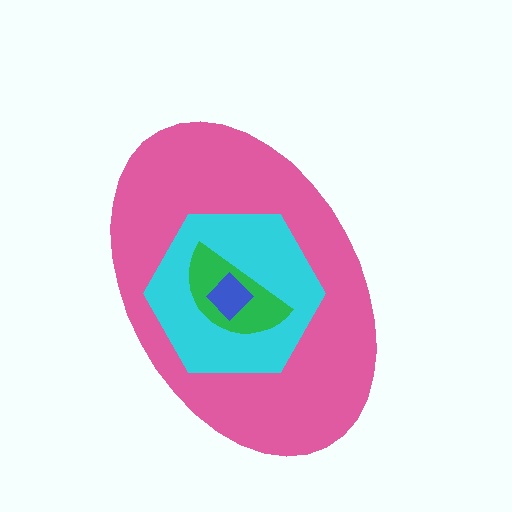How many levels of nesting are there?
4.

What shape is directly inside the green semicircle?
The blue diamond.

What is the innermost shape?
The blue diamond.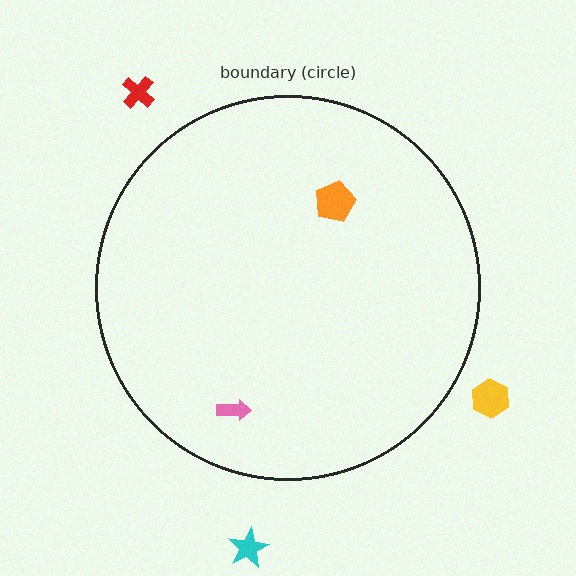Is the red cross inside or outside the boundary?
Outside.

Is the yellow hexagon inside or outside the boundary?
Outside.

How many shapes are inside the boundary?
2 inside, 3 outside.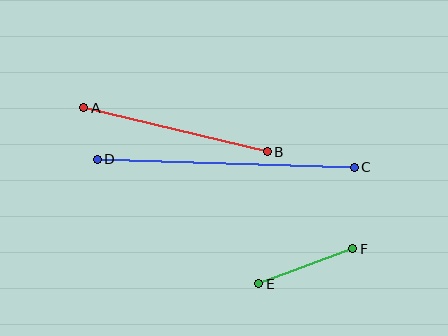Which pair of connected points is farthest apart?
Points C and D are farthest apart.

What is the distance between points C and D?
The distance is approximately 257 pixels.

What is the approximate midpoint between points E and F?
The midpoint is at approximately (306, 266) pixels.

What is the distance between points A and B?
The distance is approximately 189 pixels.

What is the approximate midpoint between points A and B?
The midpoint is at approximately (176, 130) pixels.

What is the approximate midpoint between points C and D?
The midpoint is at approximately (226, 163) pixels.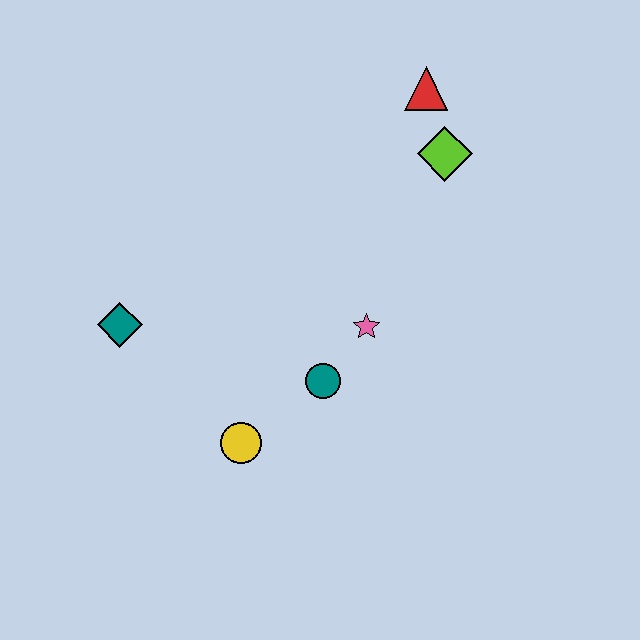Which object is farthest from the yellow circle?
The red triangle is farthest from the yellow circle.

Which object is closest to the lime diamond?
The red triangle is closest to the lime diamond.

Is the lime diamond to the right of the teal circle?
Yes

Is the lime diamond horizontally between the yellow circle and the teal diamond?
No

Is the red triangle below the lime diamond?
No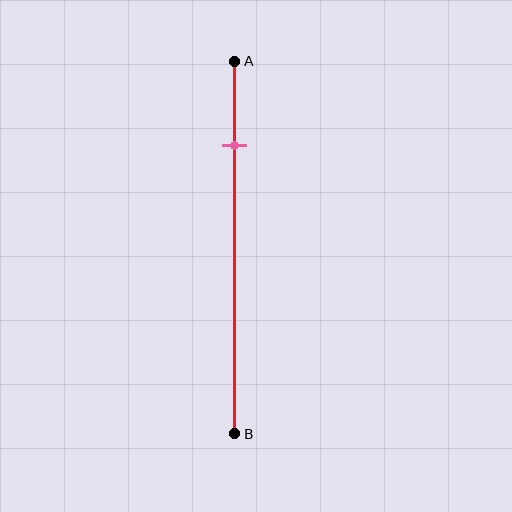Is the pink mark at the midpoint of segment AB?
No, the mark is at about 25% from A, not at the 50% midpoint.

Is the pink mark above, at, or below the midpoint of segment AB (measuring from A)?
The pink mark is above the midpoint of segment AB.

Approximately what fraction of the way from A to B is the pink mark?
The pink mark is approximately 25% of the way from A to B.